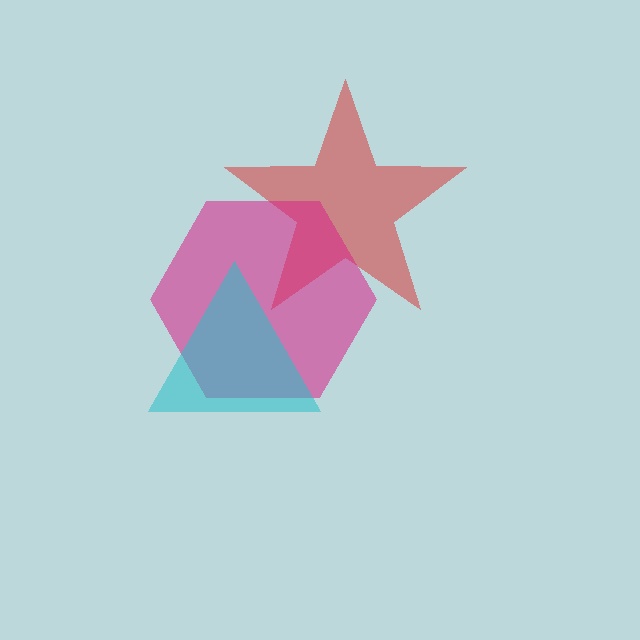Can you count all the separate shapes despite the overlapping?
Yes, there are 3 separate shapes.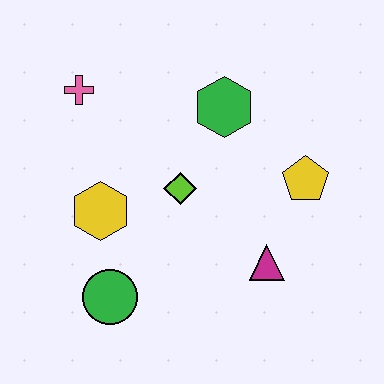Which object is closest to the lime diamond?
The yellow hexagon is closest to the lime diamond.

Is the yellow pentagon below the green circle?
No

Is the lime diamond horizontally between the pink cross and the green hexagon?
Yes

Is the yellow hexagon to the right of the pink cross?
Yes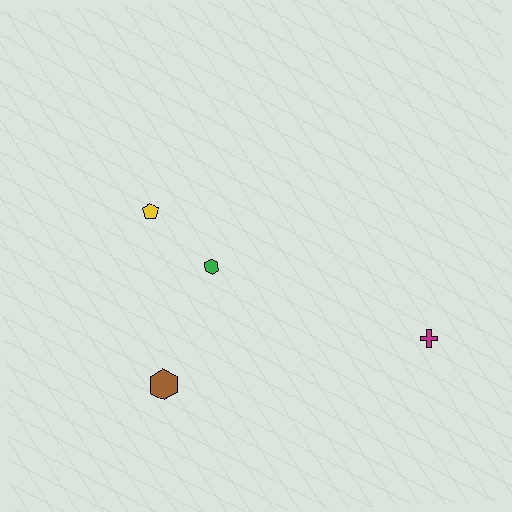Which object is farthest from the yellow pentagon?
The magenta cross is farthest from the yellow pentagon.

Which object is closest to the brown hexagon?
The green hexagon is closest to the brown hexagon.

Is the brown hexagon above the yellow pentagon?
No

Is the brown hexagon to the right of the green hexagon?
No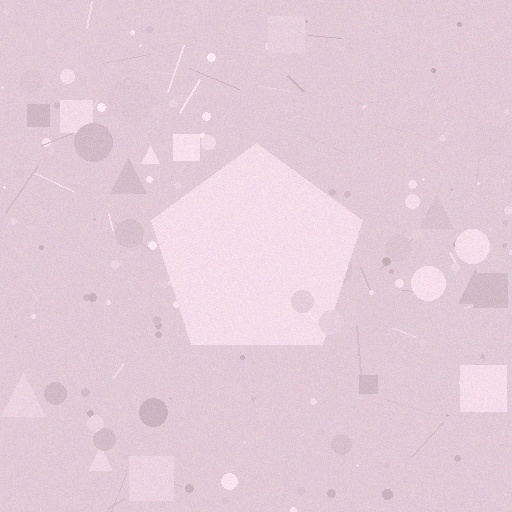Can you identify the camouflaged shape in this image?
The camouflaged shape is a pentagon.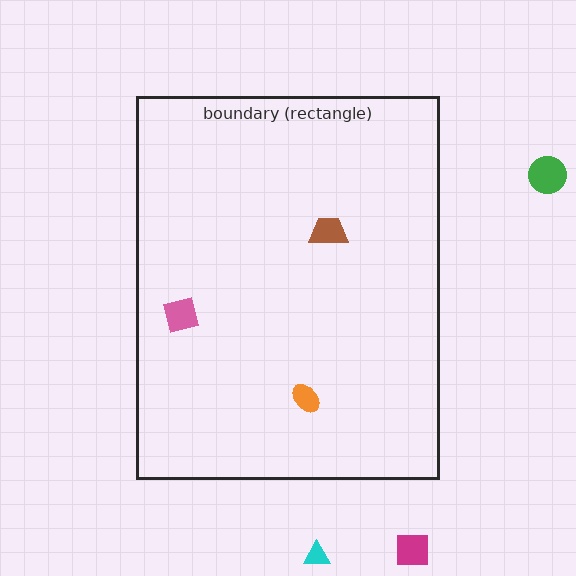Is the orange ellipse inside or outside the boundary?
Inside.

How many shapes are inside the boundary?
3 inside, 3 outside.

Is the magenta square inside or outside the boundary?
Outside.